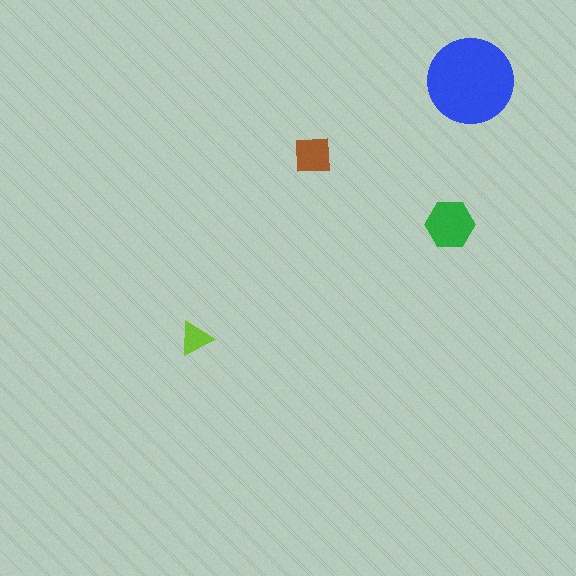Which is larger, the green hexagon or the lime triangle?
The green hexagon.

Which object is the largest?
The blue circle.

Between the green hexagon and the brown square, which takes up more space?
The green hexagon.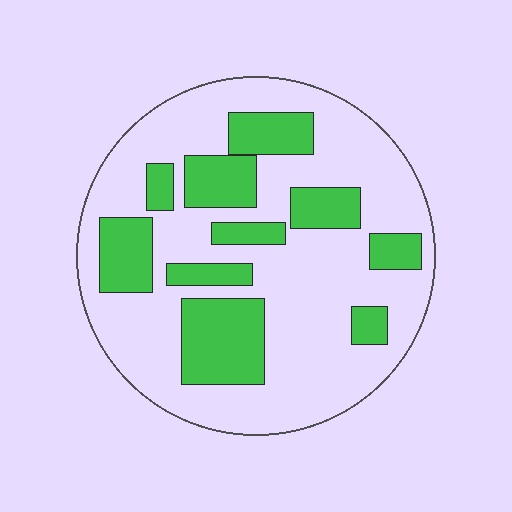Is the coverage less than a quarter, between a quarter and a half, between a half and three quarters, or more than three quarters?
Between a quarter and a half.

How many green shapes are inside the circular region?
10.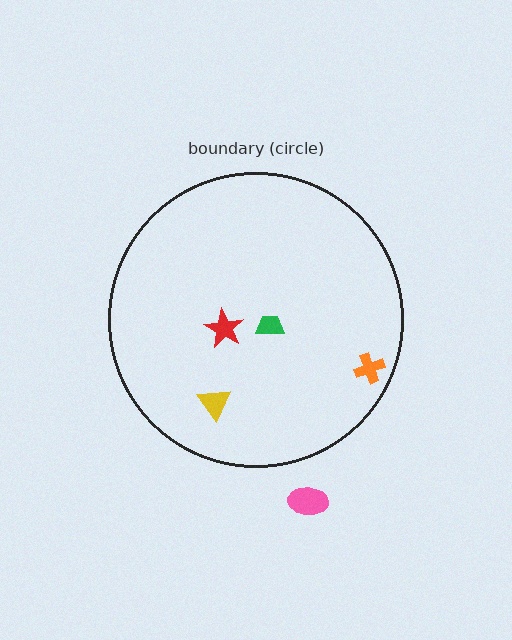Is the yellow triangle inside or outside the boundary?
Inside.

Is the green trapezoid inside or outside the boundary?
Inside.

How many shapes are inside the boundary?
4 inside, 1 outside.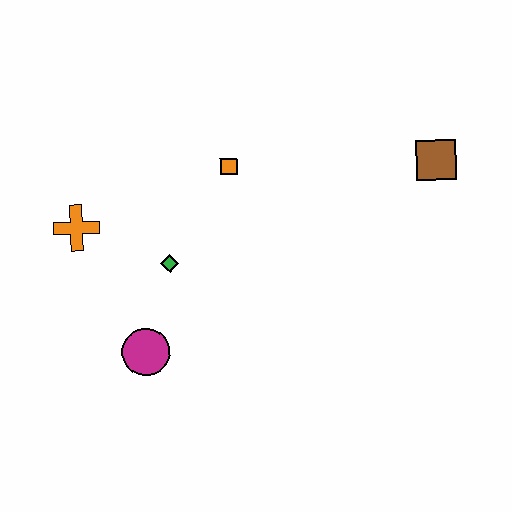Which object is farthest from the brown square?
The orange cross is farthest from the brown square.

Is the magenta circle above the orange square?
No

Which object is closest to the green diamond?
The magenta circle is closest to the green diamond.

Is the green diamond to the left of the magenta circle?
No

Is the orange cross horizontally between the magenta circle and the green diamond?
No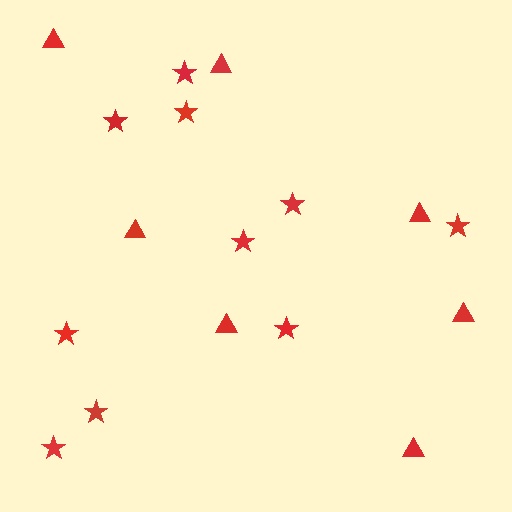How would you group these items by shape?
There are 2 groups: one group of stars (10) and one group of triangles (7).